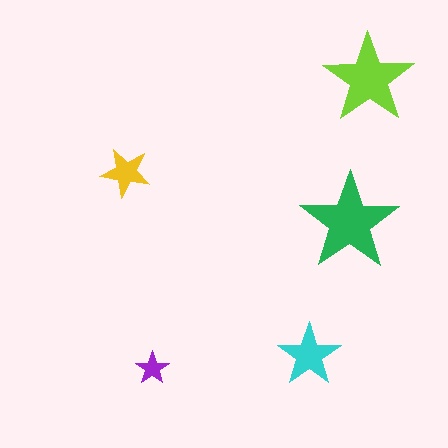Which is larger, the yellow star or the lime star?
The lime one.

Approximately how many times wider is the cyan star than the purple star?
About 2 times wider.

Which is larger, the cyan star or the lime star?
The lime one.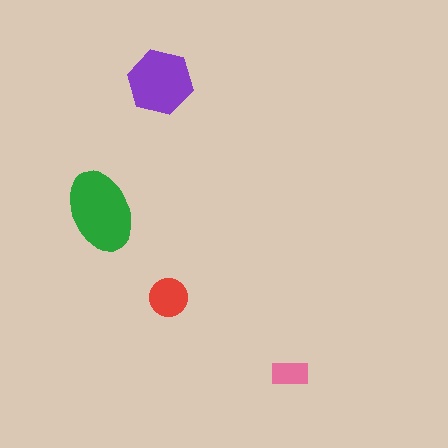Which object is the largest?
The green ellipse.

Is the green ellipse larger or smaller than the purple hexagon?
Larger.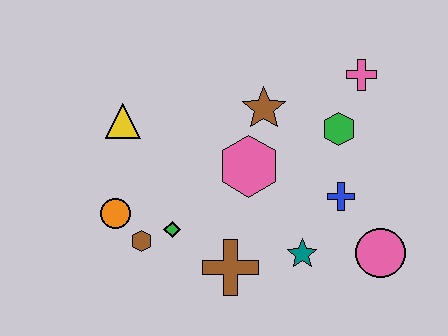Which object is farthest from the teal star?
The yellow triangle is farthest from the teal star.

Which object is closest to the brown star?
The pink hexagon is closest to the brown star.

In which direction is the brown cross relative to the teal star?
The brown cross is to the left of the teal star.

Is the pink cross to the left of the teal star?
No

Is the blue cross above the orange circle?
Yes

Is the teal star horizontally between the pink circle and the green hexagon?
No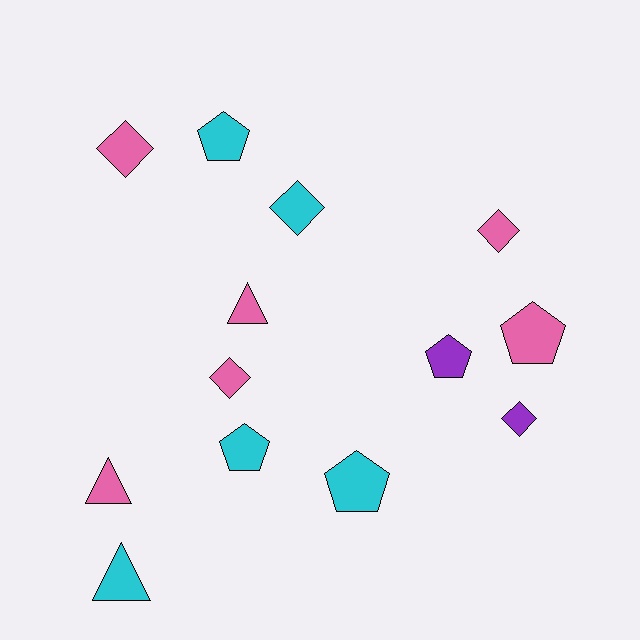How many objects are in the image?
There are 13 objects.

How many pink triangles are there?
There are 2 pink triangles.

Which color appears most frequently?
Pink, with 6 objects.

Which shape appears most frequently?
Diamond, with 5 objects.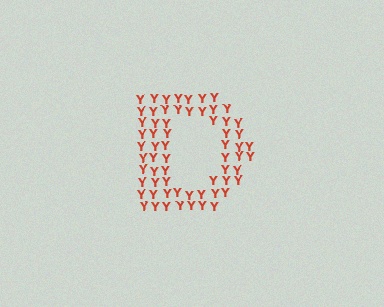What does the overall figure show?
The overall figure shows the letter D.